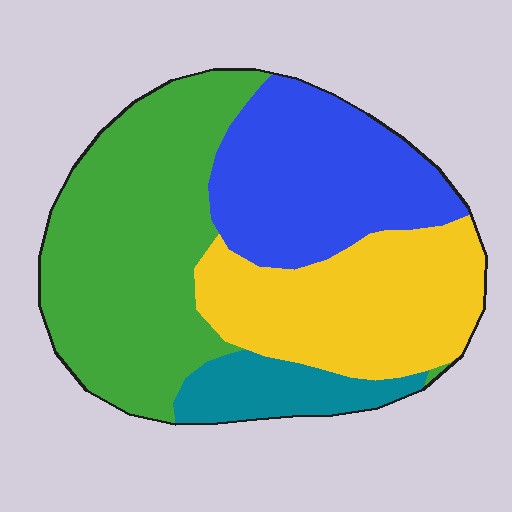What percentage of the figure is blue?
Blue takes up between a sixth and a third of the figure.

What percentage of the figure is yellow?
Yellow covers about 25% of the figure.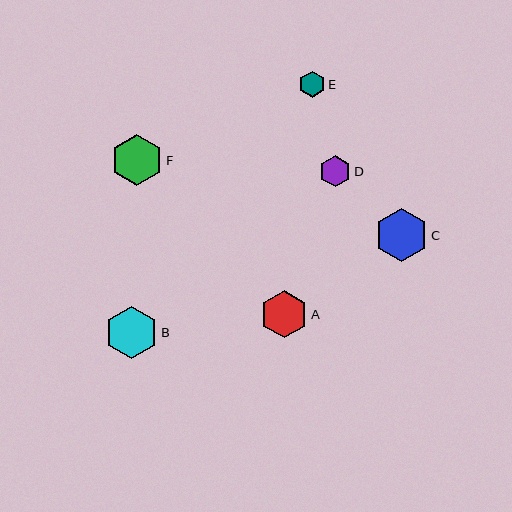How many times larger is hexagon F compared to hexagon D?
Hexagon F is approximately 1.6 times the size of hexagon D.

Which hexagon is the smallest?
Hexagon E is the smallest with a size of approximately 26 pixels.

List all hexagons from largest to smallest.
From largest to smallest: C, B, F, A, D, E.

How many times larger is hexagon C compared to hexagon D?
Hexagon C is approximately 1.7 times the size of hexagon D.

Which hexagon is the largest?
Hexagon C is the largest with a size of approximately 53 pixels.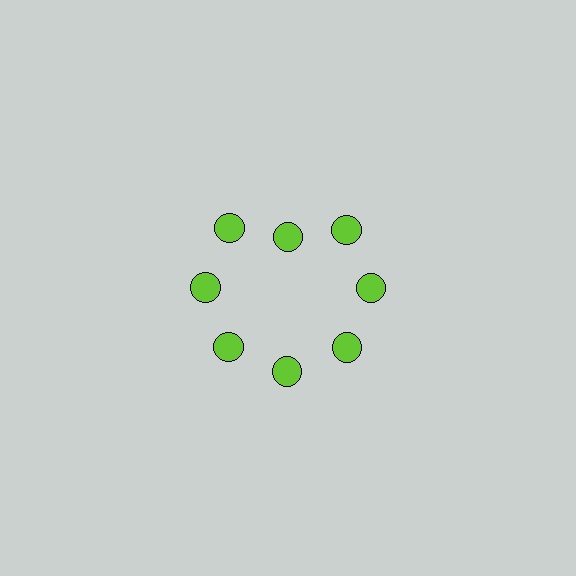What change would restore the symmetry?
The symmetry would be restored by moving it outward, back onto the ring so that all 8 circles sit at equal angles and equal distance from the center.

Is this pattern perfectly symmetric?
No. The 8 lime circles are arranged in a ring, but one element near the 12 o'clock position is pulled inward toward the center, breaking the 8-fold rotational symmetry.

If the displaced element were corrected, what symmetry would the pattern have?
It would have 8-fold rotational symmetry — the pattern would map onto itself every 45 degrees.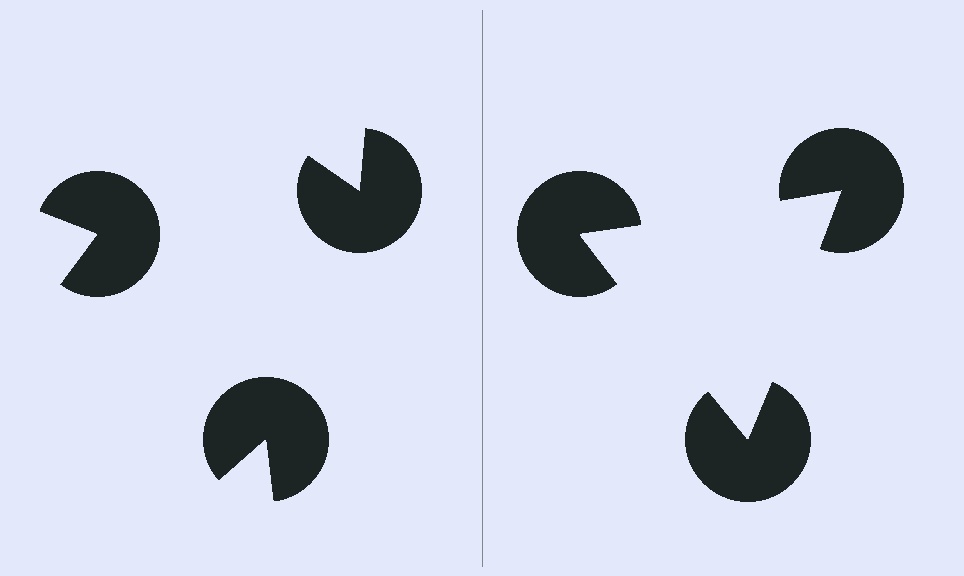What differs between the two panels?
The pac-man discs are positioned identically on both sides; only the wedge orientations differ. On the right they align to a triangle; on the left they are misaligned.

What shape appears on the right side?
An illusory triangle.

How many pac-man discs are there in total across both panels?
6 — 3 on each side.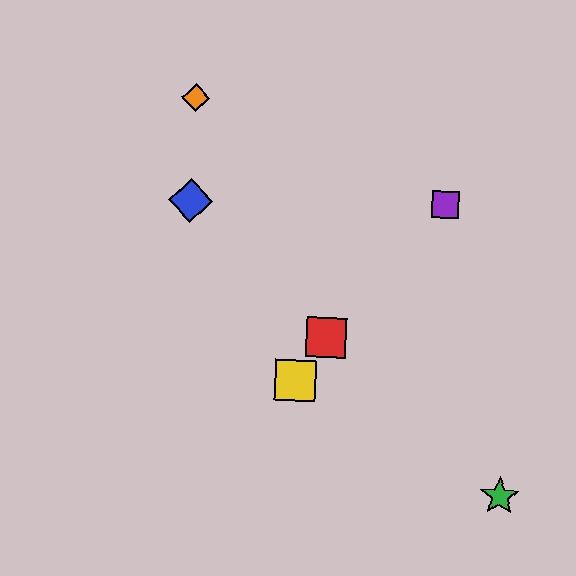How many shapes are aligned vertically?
2 shapes (the blue diamond, the orange diamond) are aligned vertically.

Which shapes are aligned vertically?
The blue diamond, the orange diamond are aligned vertically.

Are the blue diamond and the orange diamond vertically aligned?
Yes, both are at x≈191.